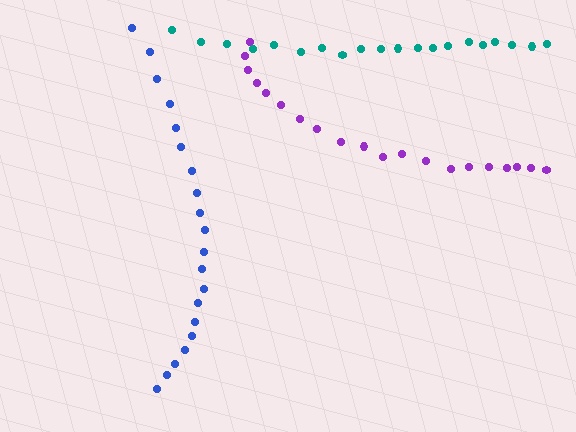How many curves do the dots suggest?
There are 3 distinct paths.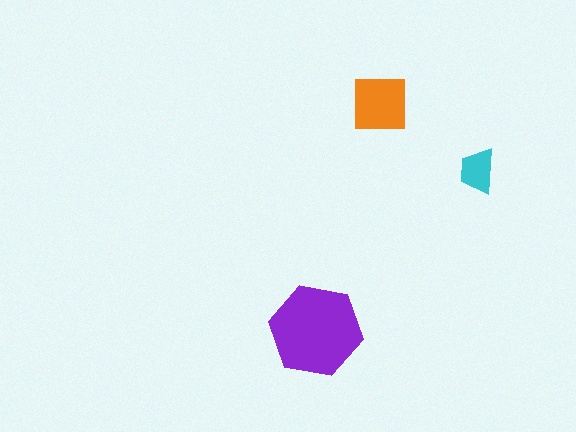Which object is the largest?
The purple hexagon.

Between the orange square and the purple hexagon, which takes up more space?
The purple hexagon.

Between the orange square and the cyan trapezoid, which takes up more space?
The orange square.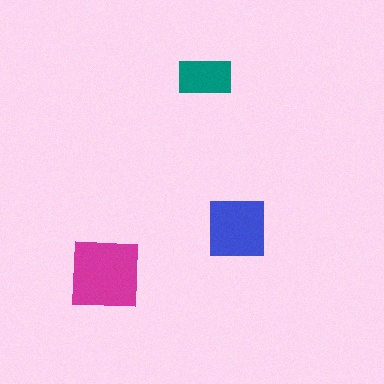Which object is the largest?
The magenta square.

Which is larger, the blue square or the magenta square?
The magenta square.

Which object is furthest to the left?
The magenta square is leftmost.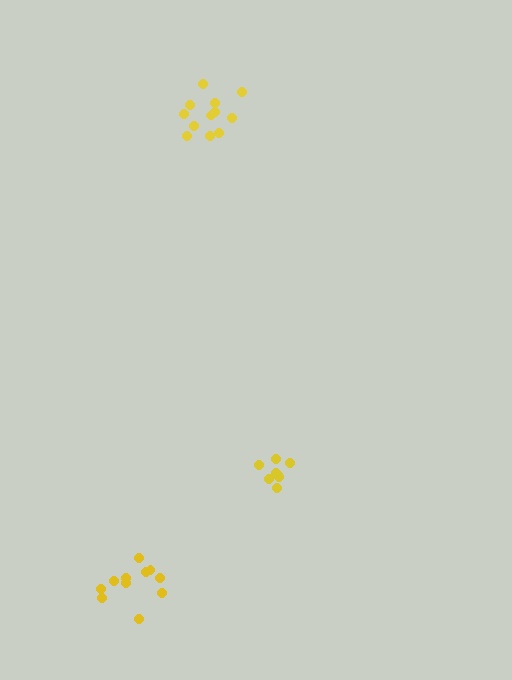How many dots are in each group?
Group 1: 11 dots, Group 2: 8 dots, Group 3: 12 dots (31 total).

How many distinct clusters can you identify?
There are 3 distinct clusters.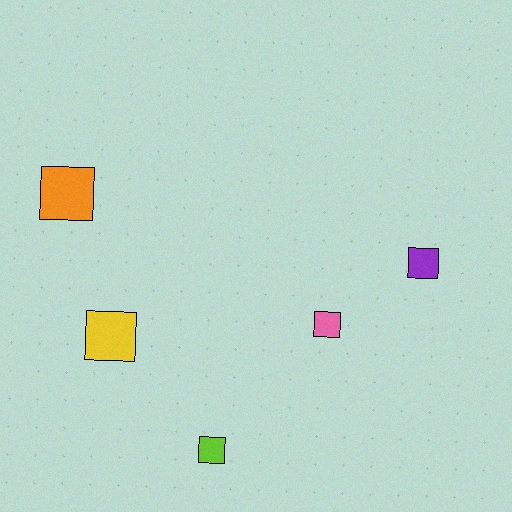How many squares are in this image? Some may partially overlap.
There are 5 squares.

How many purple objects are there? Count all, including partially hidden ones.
There is 1 purple object.